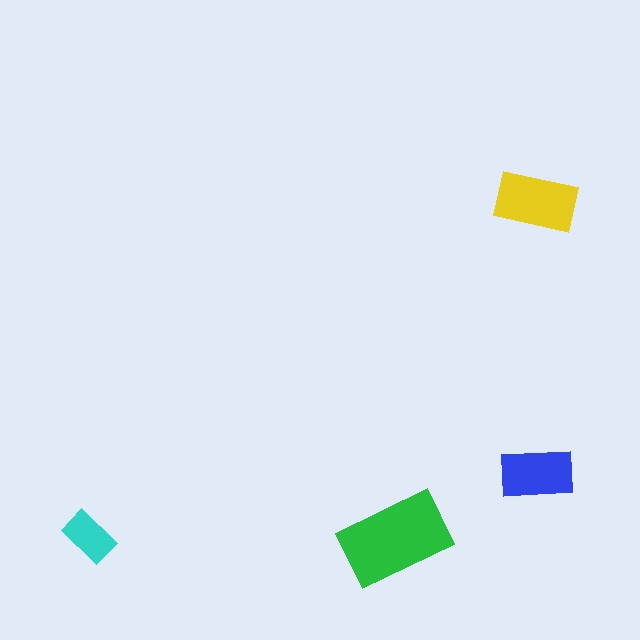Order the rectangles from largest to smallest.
the green one, the yellow one, the blue one, the cyan one.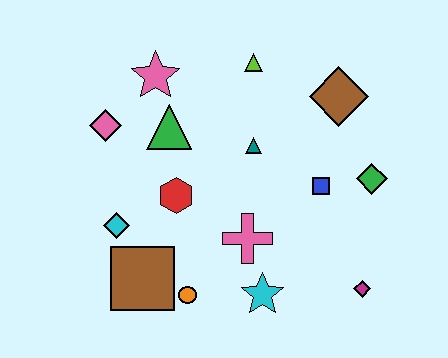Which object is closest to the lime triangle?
The teal triangle is closest to the lime triangle.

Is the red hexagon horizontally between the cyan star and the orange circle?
No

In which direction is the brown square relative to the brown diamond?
The brown square is to the left of the brown diamond.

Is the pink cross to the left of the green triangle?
No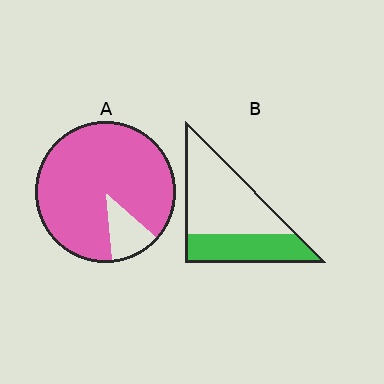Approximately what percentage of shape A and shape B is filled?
A is approximately 90% and B is approximately 35%.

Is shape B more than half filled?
No.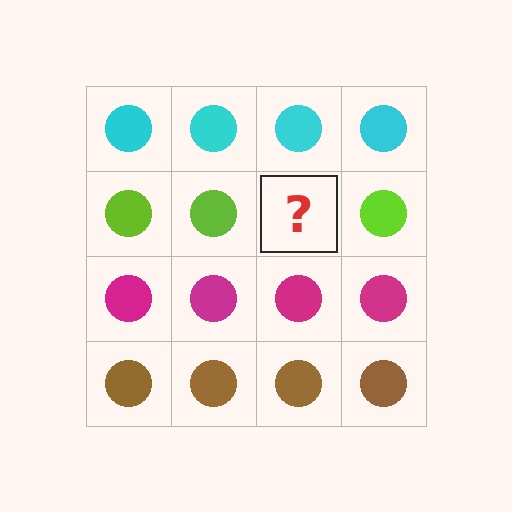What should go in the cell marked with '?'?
The missing cell should contain a lime circle.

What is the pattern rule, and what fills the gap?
The rule is that each row has a consistent color. The gap should be filled with a lime circle.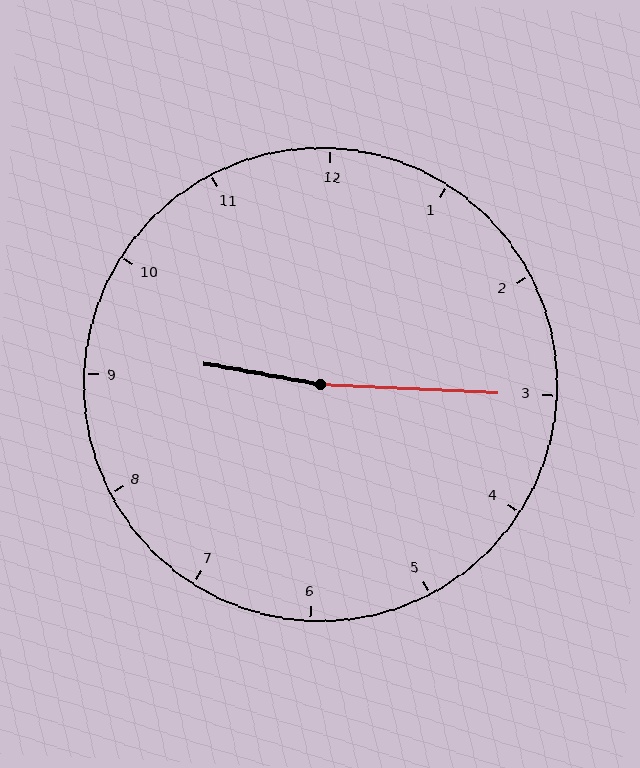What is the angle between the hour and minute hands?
Approximately 172 degrees.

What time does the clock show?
9:15.